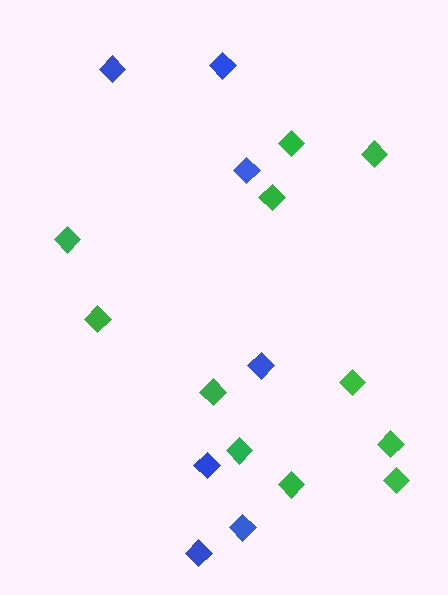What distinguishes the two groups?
There are 2 groups: one group of green diamonds (11) and one group of blue diamonds (7).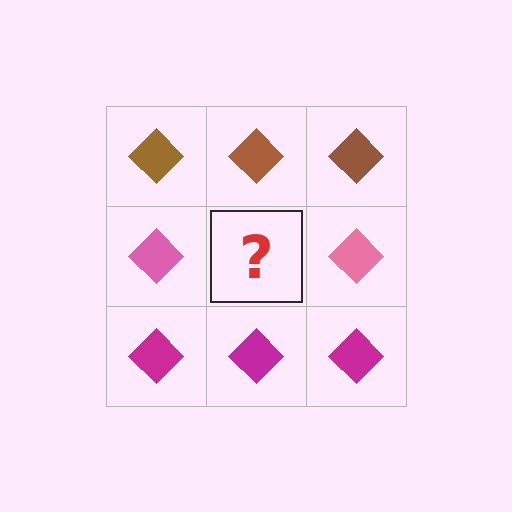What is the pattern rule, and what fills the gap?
The rule is that each row has a consistent color. The gap should be filled with a pink diamond.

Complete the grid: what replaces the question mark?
The question mark should be replaced with a pink diamond.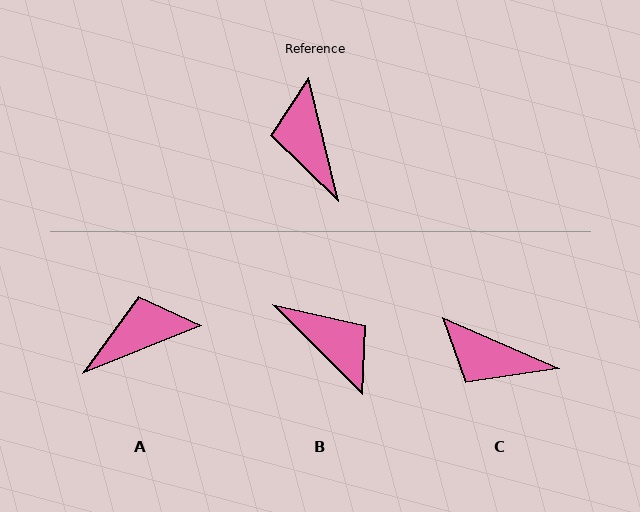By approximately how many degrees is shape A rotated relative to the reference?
Approximately 81 degrees clockwise.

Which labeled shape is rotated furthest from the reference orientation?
B, about 149 degrees away.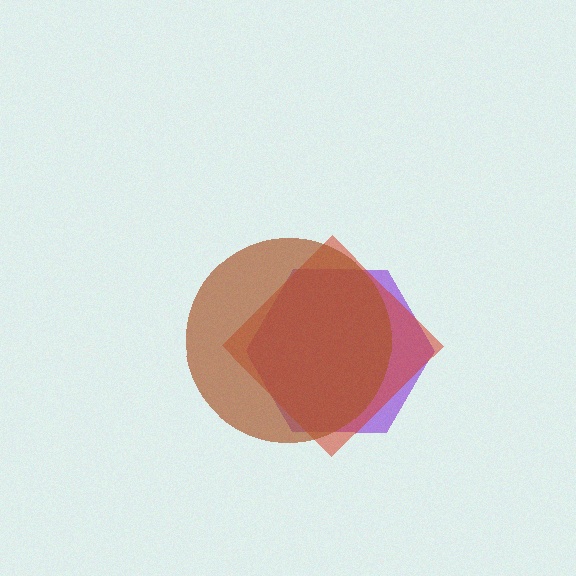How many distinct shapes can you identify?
There are 3 distinct shapes: a purple hexagon, a red diamond, a brown circle.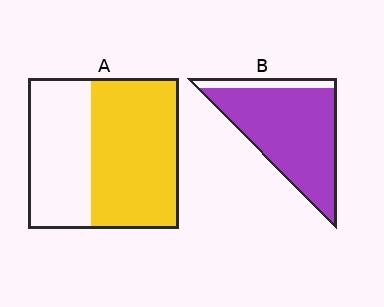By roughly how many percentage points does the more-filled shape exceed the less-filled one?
By roughly 30 percentage points (B over A).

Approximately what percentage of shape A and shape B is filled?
A is approximately 60% and B is approximately 85%.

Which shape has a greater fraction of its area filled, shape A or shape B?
Shape B.